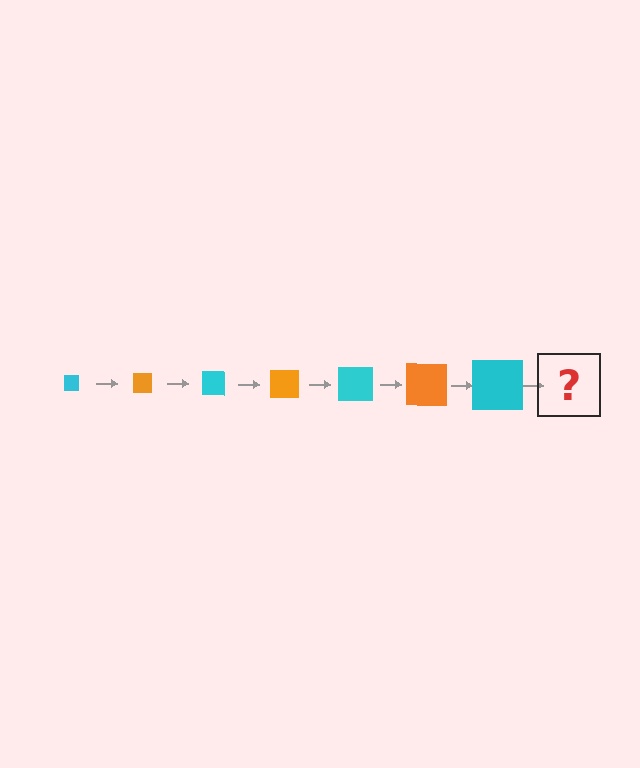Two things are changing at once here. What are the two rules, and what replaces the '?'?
The two rules are that the square grows larger each step and the color cycles through cyan and orange. The '?' should be an orange square, larger than the previous one.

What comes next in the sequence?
The next element should be an orange square, larger than the previous one.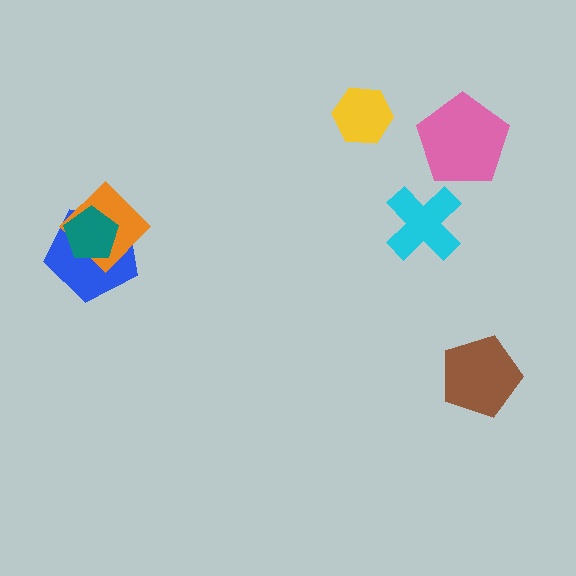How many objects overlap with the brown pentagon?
0 objects overlap with the brown pentagon.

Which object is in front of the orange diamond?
The teal pentagon is in front of the orange diamond.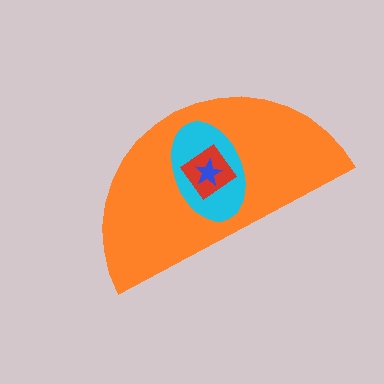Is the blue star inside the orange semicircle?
Yes.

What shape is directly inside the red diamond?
The blue star.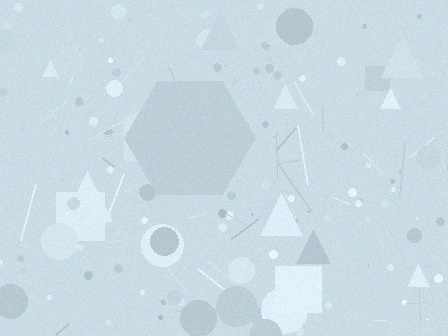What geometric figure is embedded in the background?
A hexagon is embedded in the background.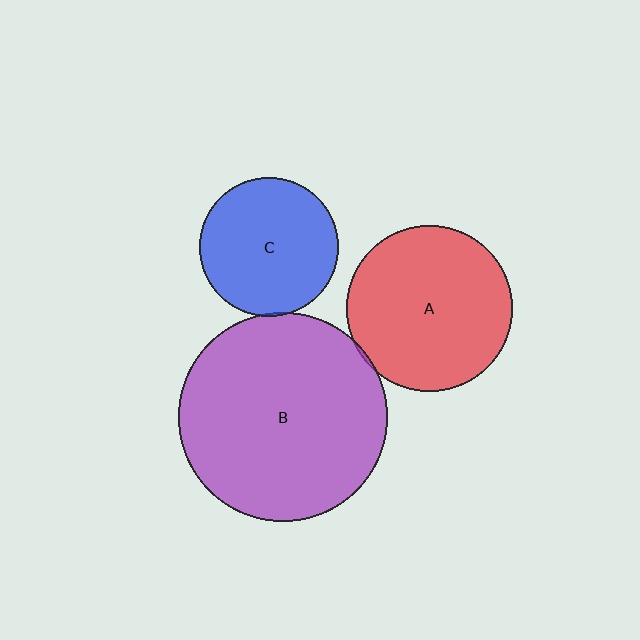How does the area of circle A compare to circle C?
Approximately 1.4 times.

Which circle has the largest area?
Circle B (purple).